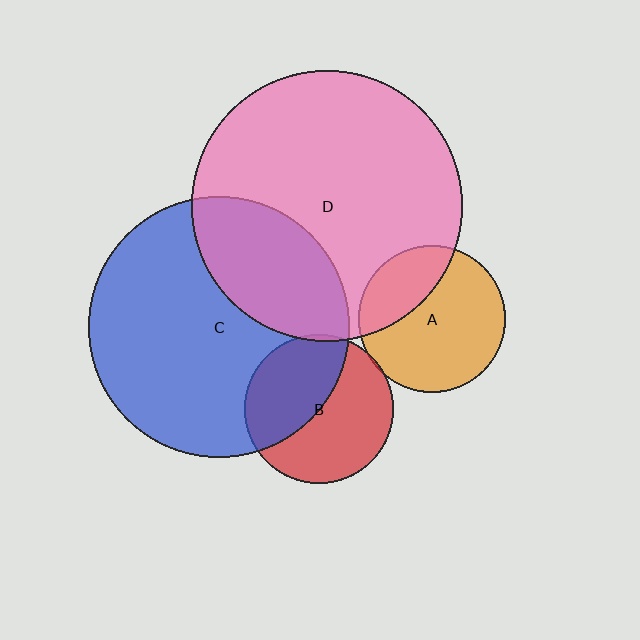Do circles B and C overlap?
Yes.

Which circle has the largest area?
Circle D (pink).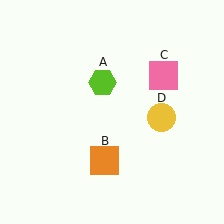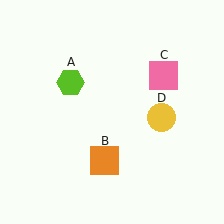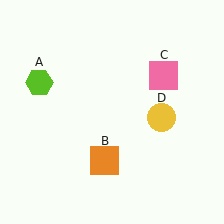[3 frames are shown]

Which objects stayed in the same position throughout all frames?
Orange square (object B) and pink square (object C) and yellow circle (object D) remained stationary.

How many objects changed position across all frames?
1 object changed position: lime hexagon (object A).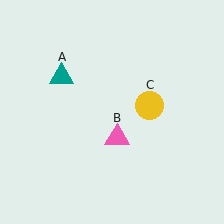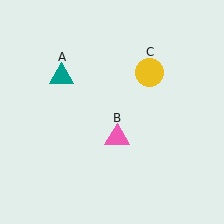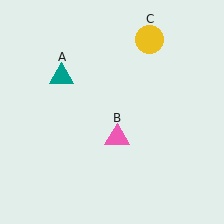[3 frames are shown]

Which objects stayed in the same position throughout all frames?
Teal triangle (object A) and pink triangle (object B) remained stationary.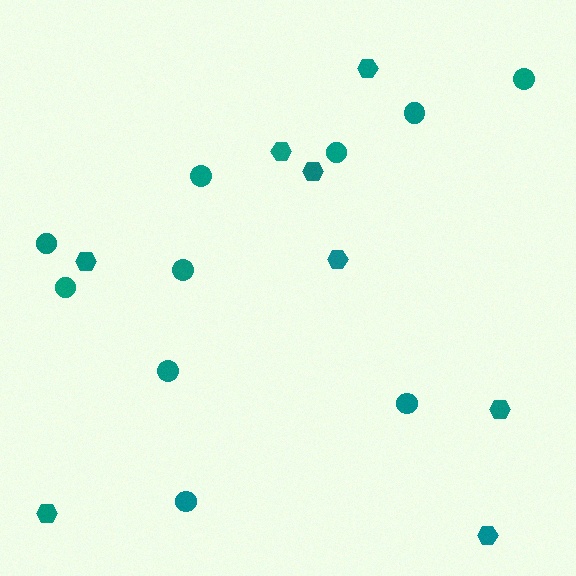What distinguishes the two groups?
There are 2 groups: one group of circles (10) and one group of hexagons (8).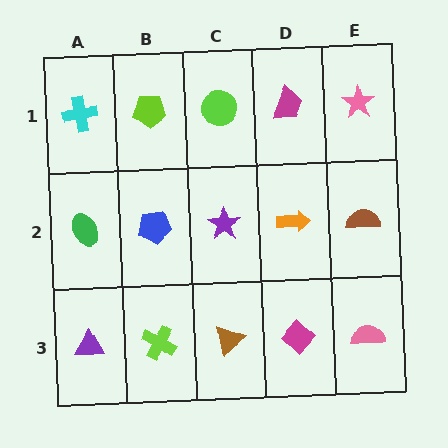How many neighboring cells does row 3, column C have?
3.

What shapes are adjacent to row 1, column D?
An orange arrow (row 2, column D), a lime circle (row 1, column C), a pink star (row 1, column E).